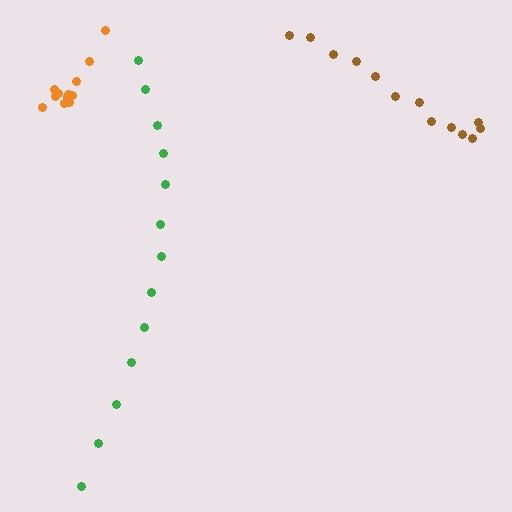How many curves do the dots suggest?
There are 3 distinct paths.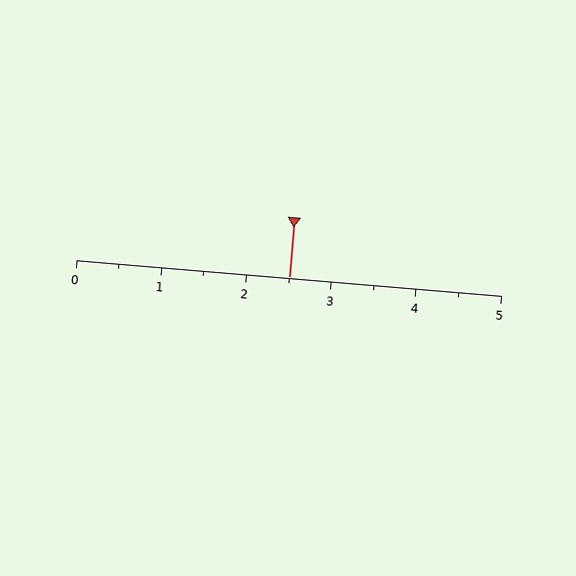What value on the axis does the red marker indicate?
The marker indicates approximately 2.5.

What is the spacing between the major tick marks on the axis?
The major ticks are spaced 1 apart.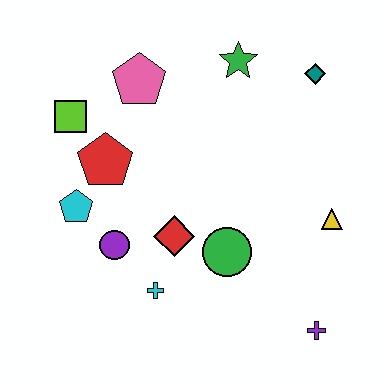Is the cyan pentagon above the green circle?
Yes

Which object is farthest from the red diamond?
The teal diamond is farthest from the red diamond.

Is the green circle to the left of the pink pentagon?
No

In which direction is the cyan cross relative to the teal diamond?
The cyan cross is below the teal diamond.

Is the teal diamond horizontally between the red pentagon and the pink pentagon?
No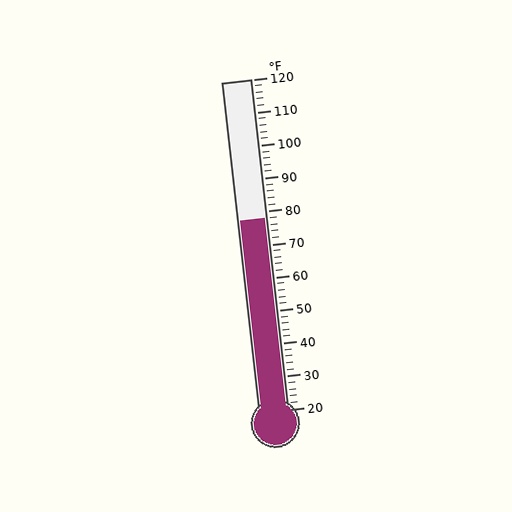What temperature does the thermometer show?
The thermometer shows approximately 78°F.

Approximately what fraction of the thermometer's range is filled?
The thermometer is filled to approximately 60% of its range.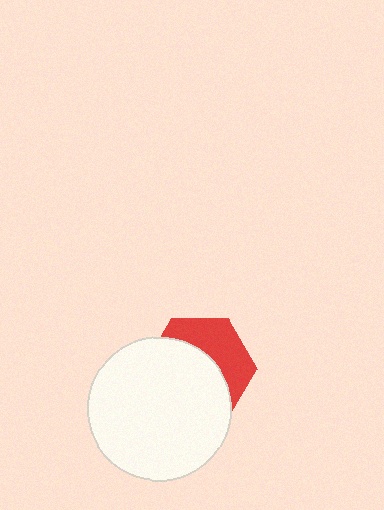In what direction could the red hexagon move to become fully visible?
The red hexagon could move toward the upper-right. That would shift it out from behind the white circle entirely.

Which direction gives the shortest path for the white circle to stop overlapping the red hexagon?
Moving toward the lower-left gives the shortest separation.